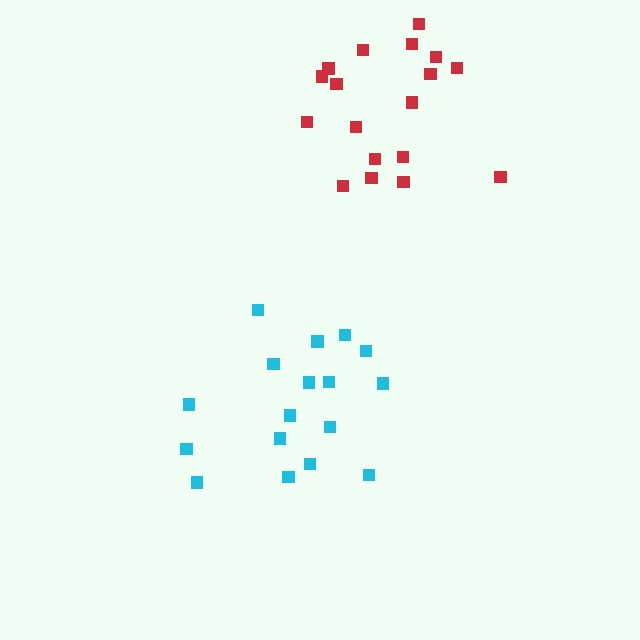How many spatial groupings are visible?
There are 2 spatial groupings.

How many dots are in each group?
Group 1: 17 dots, Group 2: 18 dots (35 total).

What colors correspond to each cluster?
The clusters are colored: cyan, red.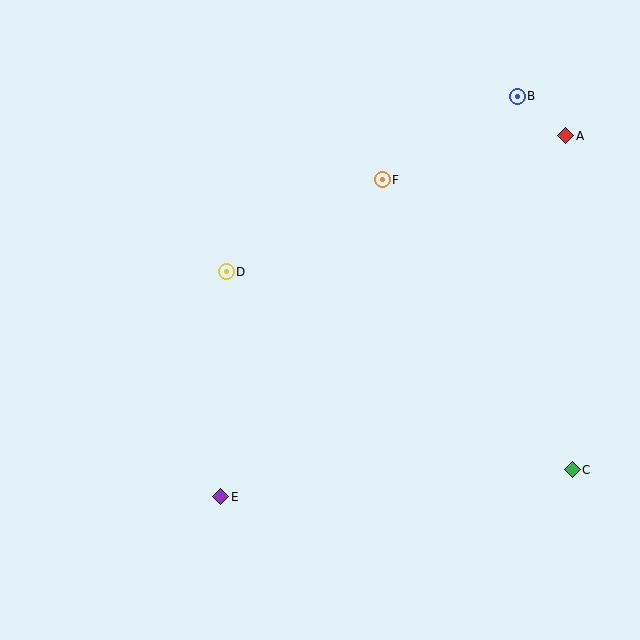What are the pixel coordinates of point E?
Point E is at (221, 497).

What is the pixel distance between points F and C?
The distance between F and C is 347 pixels.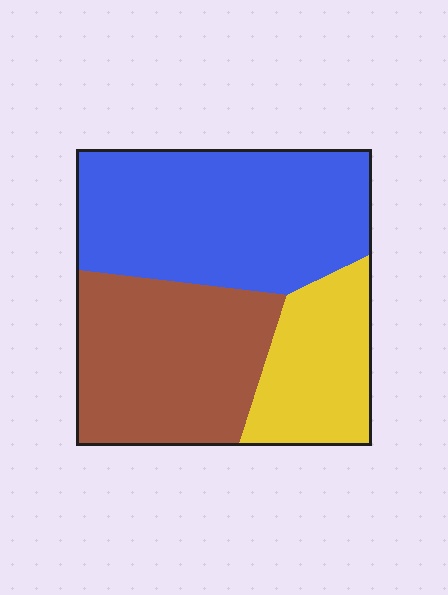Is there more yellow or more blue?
Blue.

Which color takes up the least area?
Yellow, at roughly 20%.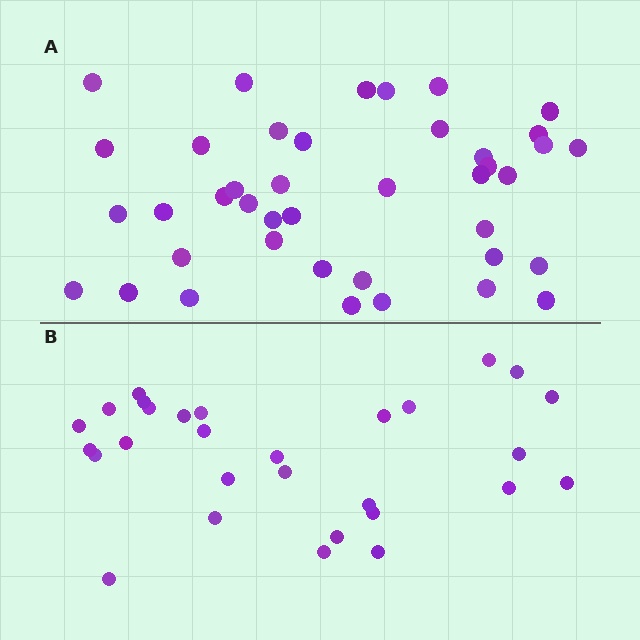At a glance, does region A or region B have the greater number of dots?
Region A (the top region) has more dots.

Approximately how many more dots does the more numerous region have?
Region A has roughly 12 or so more dots than region B.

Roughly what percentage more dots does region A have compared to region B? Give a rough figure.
About 40% more.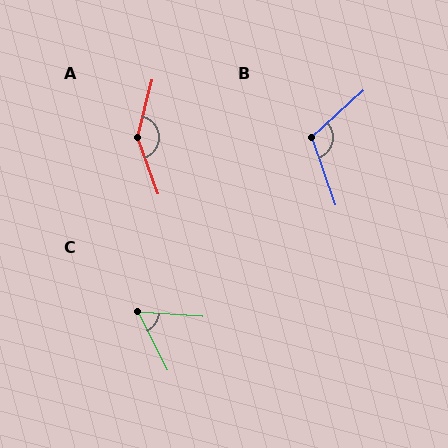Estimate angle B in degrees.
Approximately 113 degrees.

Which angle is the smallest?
C, at approximately 59 degrees.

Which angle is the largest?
A, at approximately 146 degrees.